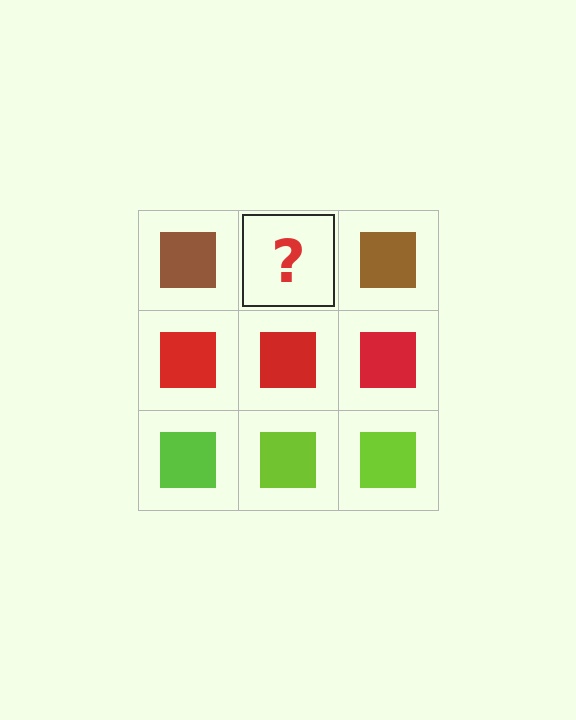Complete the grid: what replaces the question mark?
The question mark should be replaced with a brown square.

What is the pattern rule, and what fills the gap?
The rule is that each row has a consistent color. The gap should be filled with a brown square.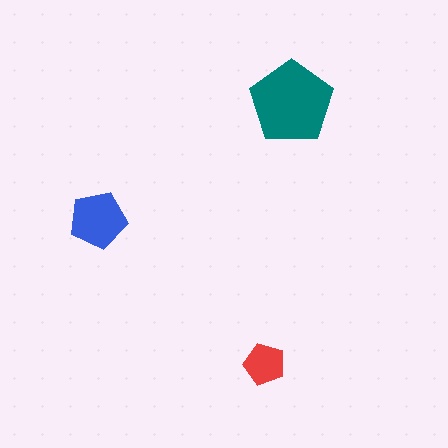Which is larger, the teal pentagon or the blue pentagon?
The teal one.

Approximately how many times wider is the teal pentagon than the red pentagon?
About 2 times wider.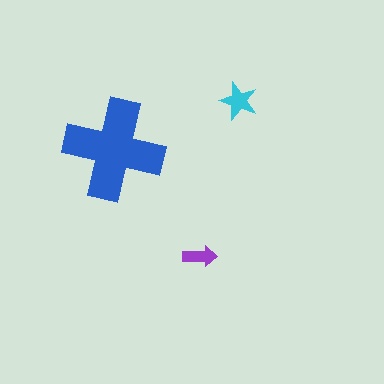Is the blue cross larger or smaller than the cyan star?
Larger.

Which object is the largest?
The blue cross.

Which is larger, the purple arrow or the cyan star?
The cyan star.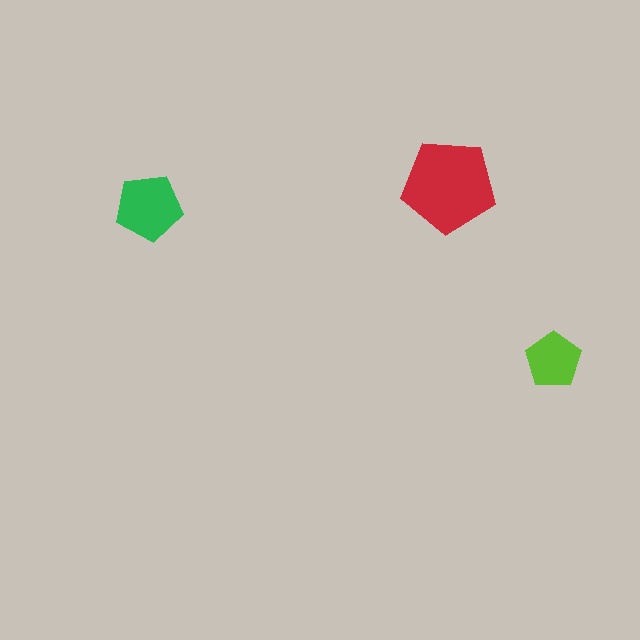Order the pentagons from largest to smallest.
the red one, the green one, the lime one.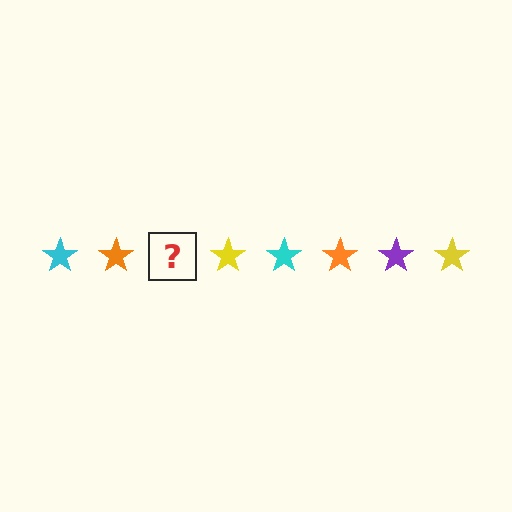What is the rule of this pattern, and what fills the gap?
The rule is that the pattern cycles through cyan, orange, purple, yellow stars. The gap should be filled with a purple star.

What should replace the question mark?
The question mark should be replaced with a purple star.